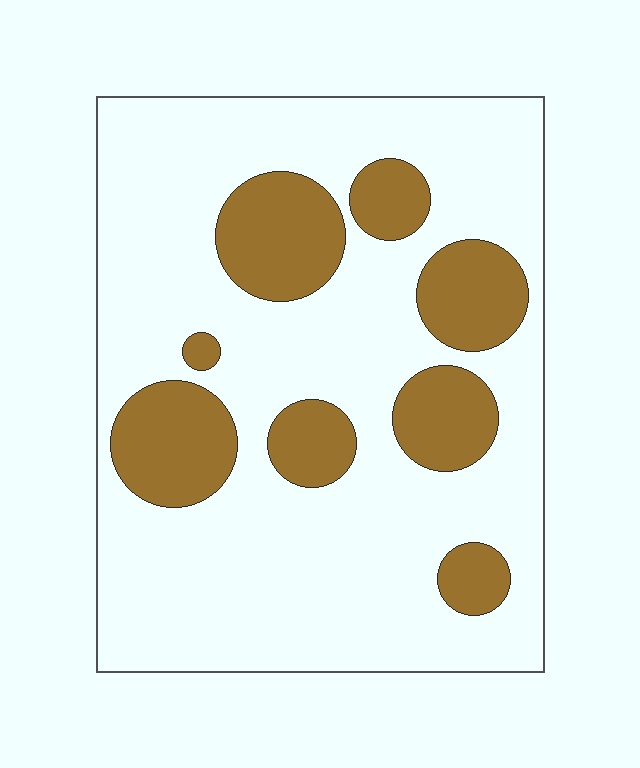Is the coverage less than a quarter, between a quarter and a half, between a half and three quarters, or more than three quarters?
Less than a quarter.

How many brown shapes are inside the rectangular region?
8.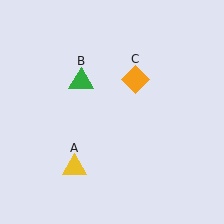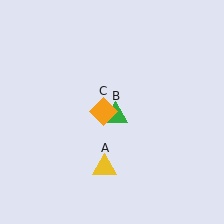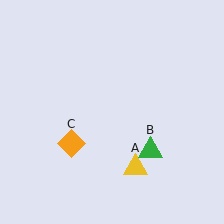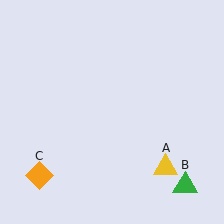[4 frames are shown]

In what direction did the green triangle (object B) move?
The green triangle (object B) moved down and to the right.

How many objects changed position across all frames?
3 objects changed position: yellow triangle (object A), green triangle (object B), orange diamond (object C).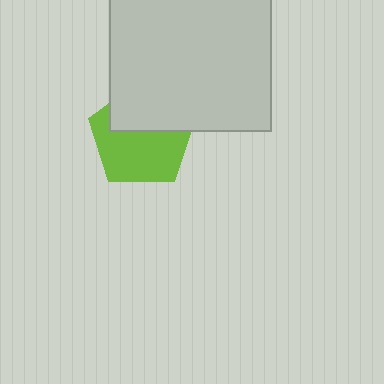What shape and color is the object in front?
The object in front is a light gray square.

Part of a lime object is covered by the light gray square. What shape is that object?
It is a pentagon.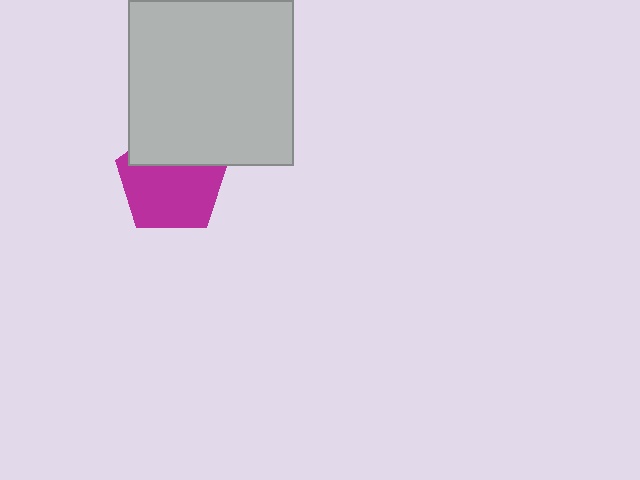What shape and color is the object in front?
The object in front is a light gray square.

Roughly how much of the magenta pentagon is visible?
Most of it is visible (roughly 67%).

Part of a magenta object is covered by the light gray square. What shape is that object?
It is a pentagon.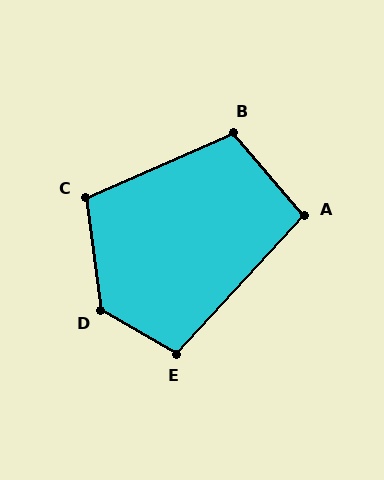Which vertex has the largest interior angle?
D, at approximately 128 degrees.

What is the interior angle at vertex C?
Approximately 106 degrees (obtuse).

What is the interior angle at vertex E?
Approximately 103 degrees (obtuse).